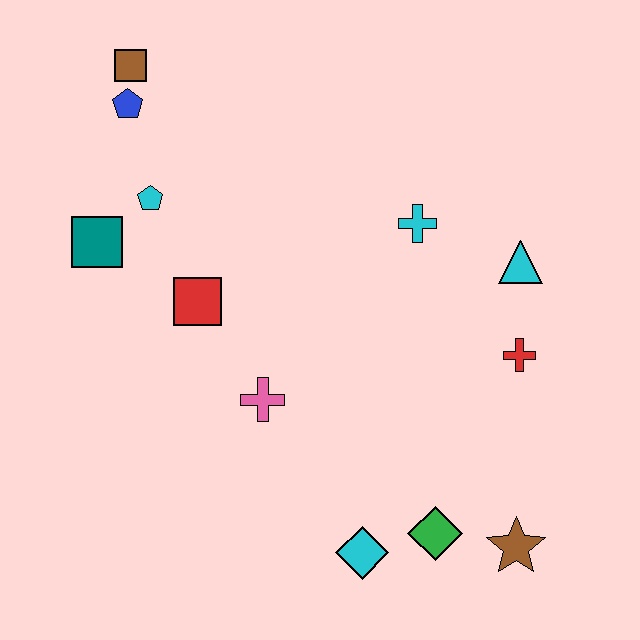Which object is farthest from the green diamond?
The brown square is farthest from the green diamond.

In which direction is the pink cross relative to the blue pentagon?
The pink cross is below the blue pentagon.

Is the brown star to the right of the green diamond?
Yes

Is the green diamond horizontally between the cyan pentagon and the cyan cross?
No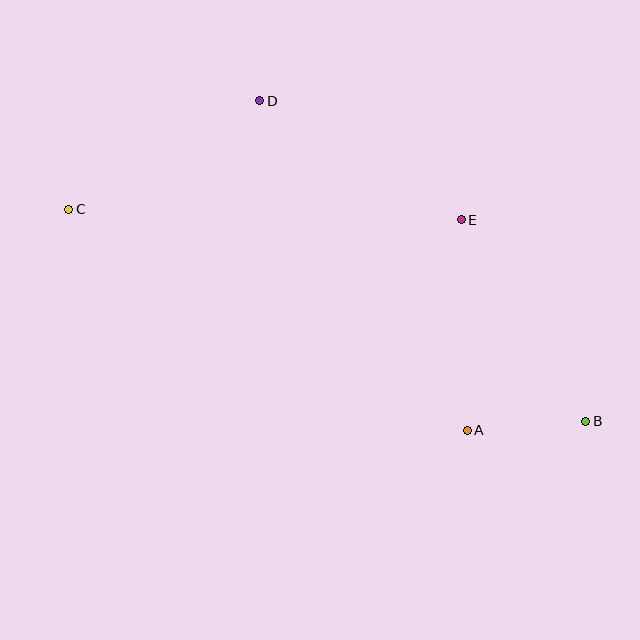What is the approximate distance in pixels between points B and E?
The distance between B and E is approximately 237 pixels.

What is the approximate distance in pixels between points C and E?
The distance between C and E is approximately 393 pixels.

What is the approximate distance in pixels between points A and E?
The distance between A and E is approximately 210 pixels.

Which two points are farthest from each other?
Points B and C are farthest from each other.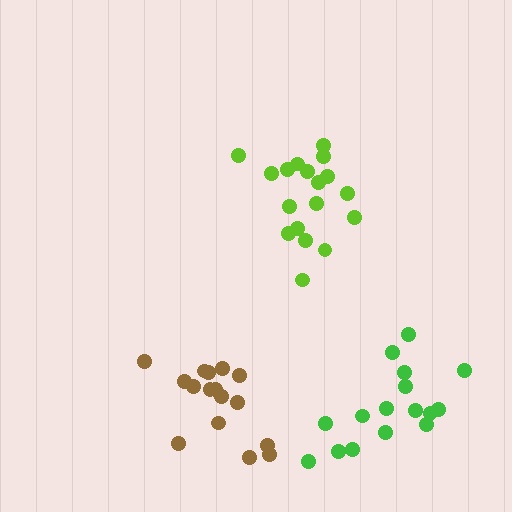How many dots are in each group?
Group 1: 16 dots, Group 2: 16 dots, Group 3: 18 dots (50 total).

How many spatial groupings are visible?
There are 3 spatial groupings.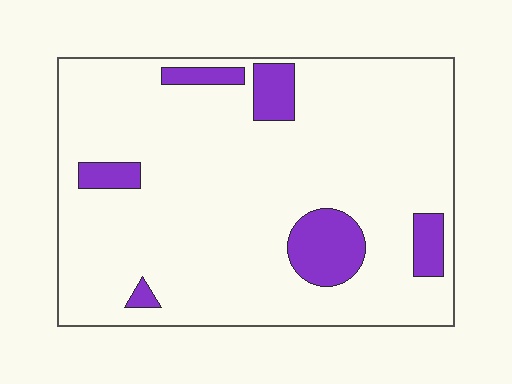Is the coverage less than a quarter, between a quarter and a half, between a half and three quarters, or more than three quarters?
Less than a quarter.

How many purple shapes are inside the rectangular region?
6.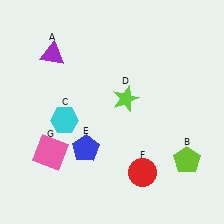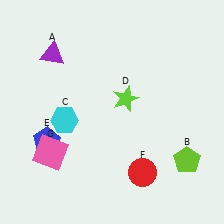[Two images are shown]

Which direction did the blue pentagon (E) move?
The blue pentagon (E) moved left.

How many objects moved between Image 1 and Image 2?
1 object moved between the two images.